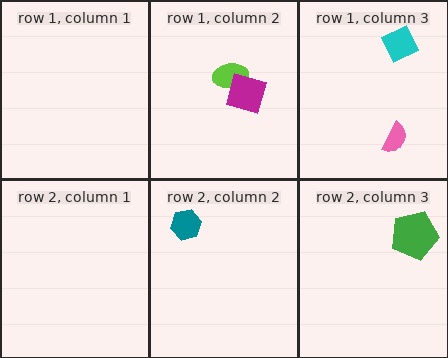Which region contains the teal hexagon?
The row 2, column 2 region.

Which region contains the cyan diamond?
The row 1, column 3 region.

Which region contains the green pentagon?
The row 2, column 3 region.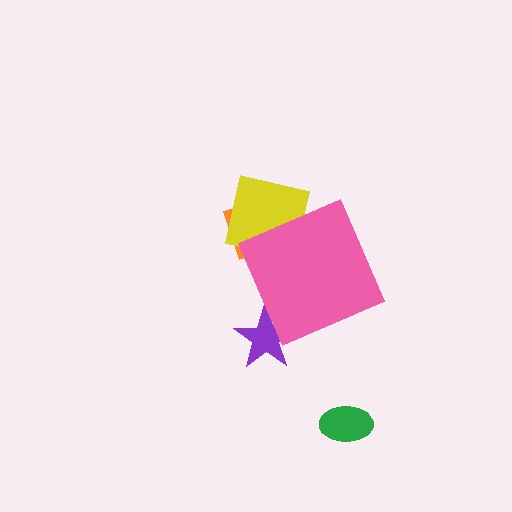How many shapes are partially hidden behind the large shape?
3 shapes are partially hidden.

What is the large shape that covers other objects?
A pink diamond.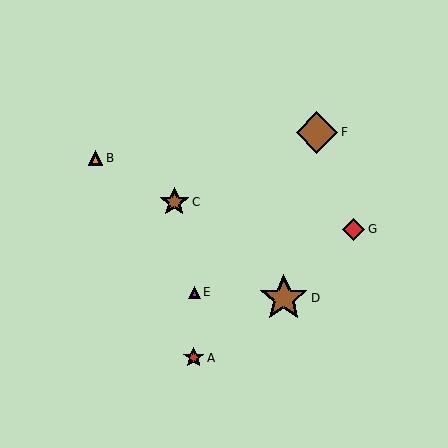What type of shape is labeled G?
Shape G is a red diamond.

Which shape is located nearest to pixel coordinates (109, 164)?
The orange triangle (labeled B) at (95, 158) is nearest to that location.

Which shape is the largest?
The brown star (labeled D) is the largest.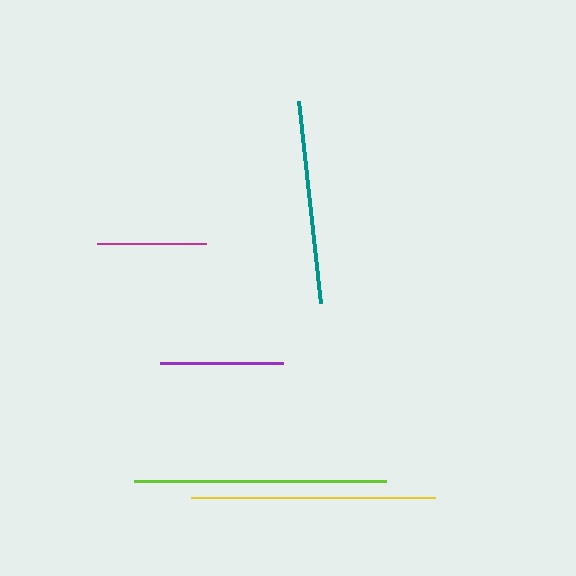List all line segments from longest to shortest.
From longest to shortest: lime, yellow, teal, purple, magenta.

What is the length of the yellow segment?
The yellow segment is approximately 244 pixels long.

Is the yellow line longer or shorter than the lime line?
The lime line is longer than the yellow line.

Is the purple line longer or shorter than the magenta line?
The purple line is longer than the magenta line.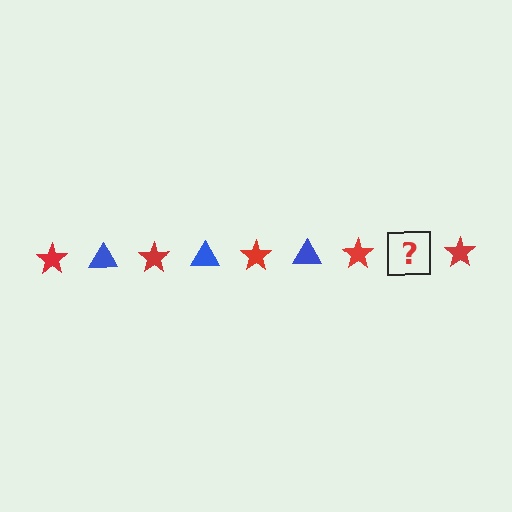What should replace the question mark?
The question mark should be replaced with a blue triangle.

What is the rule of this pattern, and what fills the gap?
The rule is that the pattern alternates between red star and blue triangle. The gap should be filled with a blue triangle.